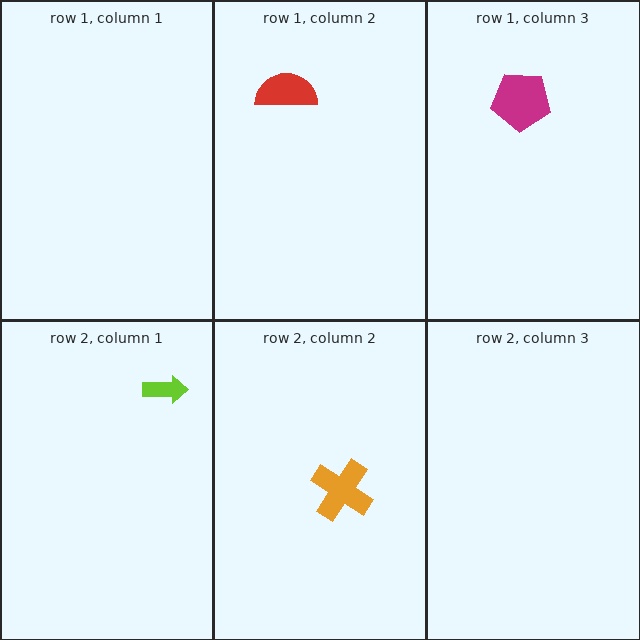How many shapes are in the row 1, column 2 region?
1.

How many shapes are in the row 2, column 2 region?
1.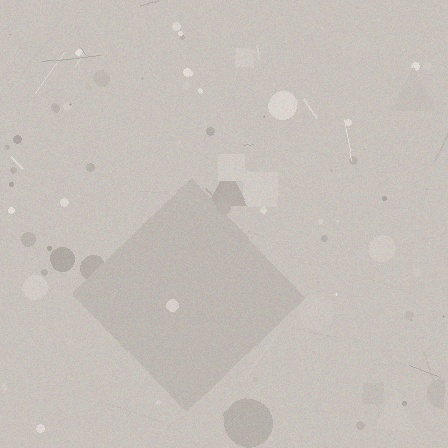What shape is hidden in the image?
A diamond is hidden in the image.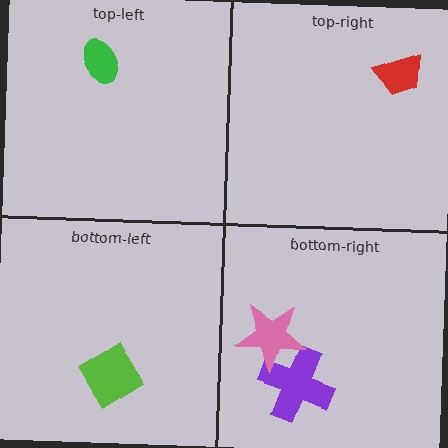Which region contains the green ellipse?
The top-left region.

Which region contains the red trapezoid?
The top-right region.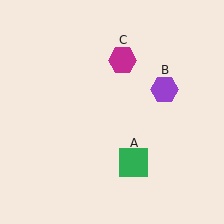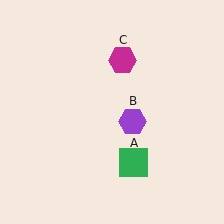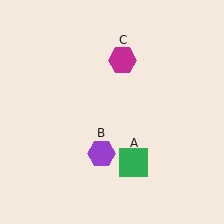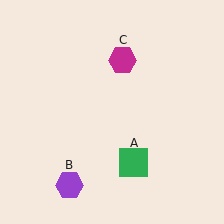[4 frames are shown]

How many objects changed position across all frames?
1 object changed position: purple hexagon (object B).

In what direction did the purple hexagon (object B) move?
The purple hexagon (object B) moved down and to the left.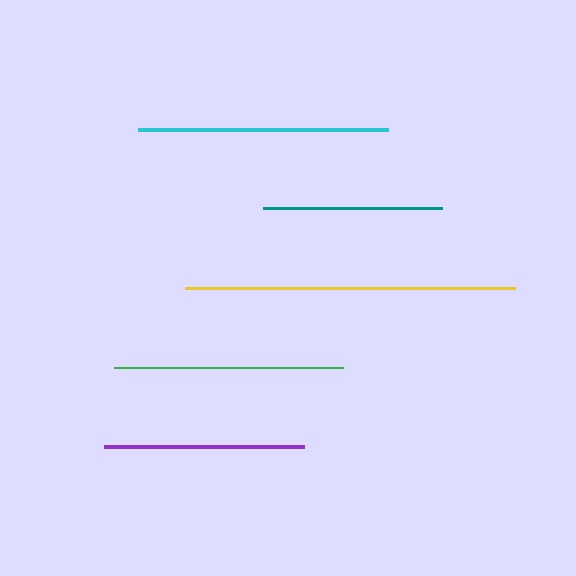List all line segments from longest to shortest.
From longest to shortest: yellow, cyan, green, purple, teal.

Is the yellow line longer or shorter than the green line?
The yellow line is longer than the green line.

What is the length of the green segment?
The green segment is approximately 229 pixels long.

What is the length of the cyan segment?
The cyan segment is approximately 249 pixels long.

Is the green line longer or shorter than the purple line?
The green line is longer than the purple line.